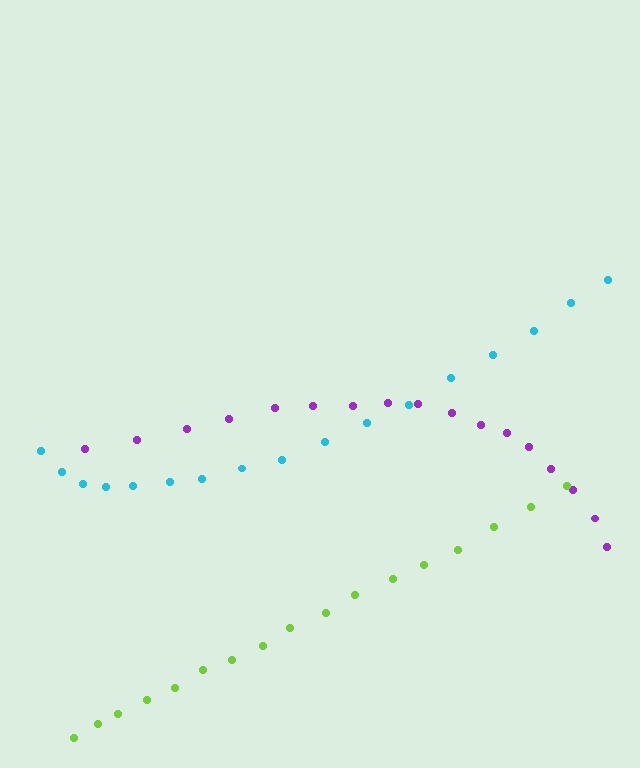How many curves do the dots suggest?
There are 3 distinct paths.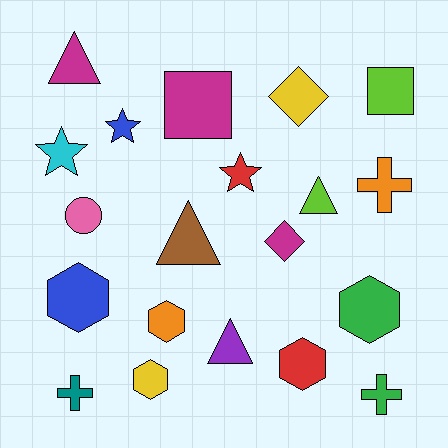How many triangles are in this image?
There are 4 triangles.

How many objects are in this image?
There are 20 objects.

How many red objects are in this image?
There are 2 red objects.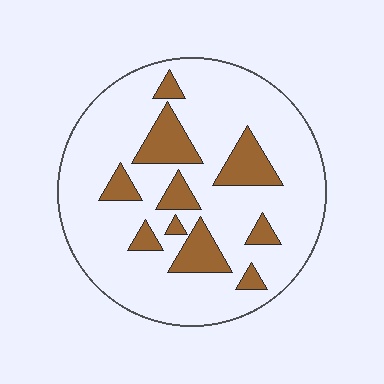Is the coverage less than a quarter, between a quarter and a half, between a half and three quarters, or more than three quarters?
Less than a quarter.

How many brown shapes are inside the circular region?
10.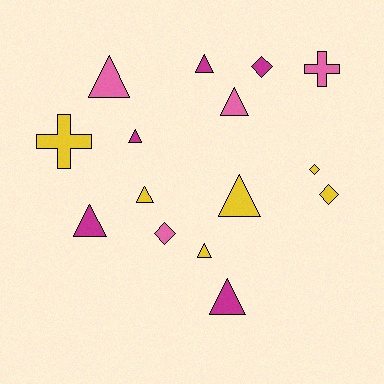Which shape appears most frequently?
Triangle, with 9 objects.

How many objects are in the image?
There are 15 objects.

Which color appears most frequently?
Yellow, with 6 objects.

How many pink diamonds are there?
There is 1 pink diamond.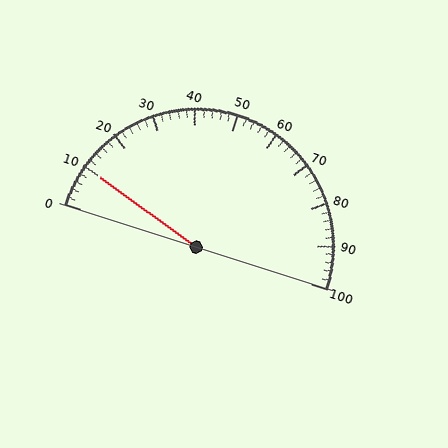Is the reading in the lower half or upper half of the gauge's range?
The reading is in the lower half of the range (0 to 100).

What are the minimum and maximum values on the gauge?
The gauge ranges from 0 to 100.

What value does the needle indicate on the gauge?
The needle indicates approximately 10.